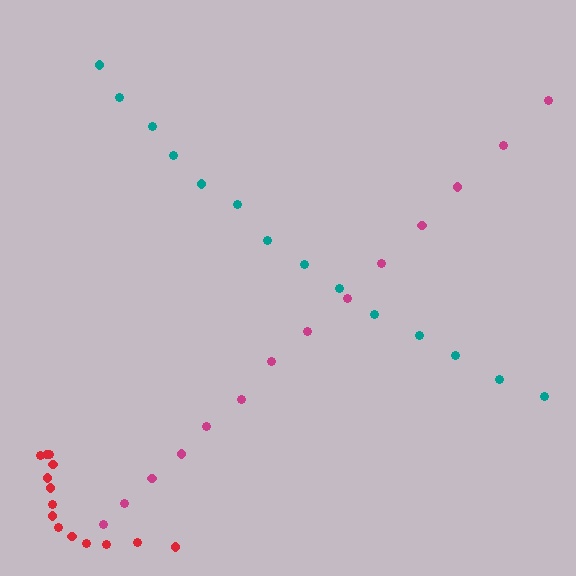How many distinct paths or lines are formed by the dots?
There are 3 distinct paths.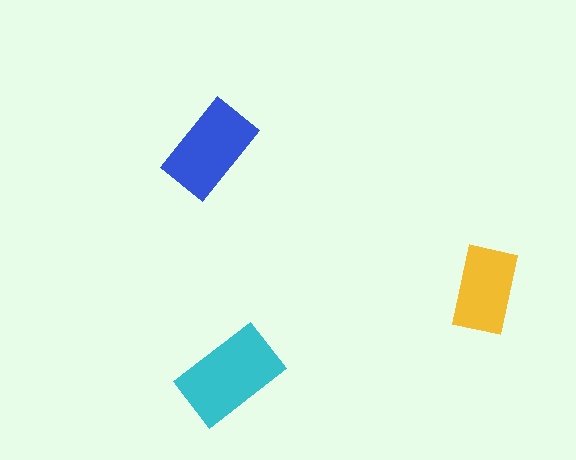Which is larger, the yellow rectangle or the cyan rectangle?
The cyan one.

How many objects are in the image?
There are 3 objects in the image.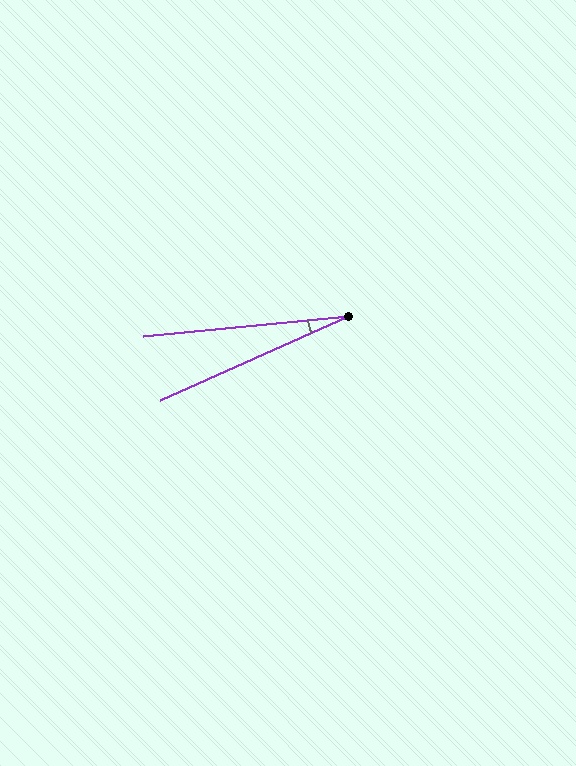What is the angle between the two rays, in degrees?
Approximately 18 degrees.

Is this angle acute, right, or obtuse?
It is acute.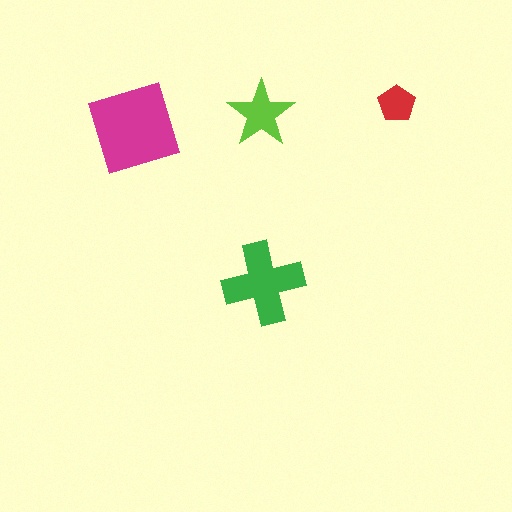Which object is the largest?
The magenta square.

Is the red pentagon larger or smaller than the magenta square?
Smaller.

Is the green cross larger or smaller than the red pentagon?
Larger.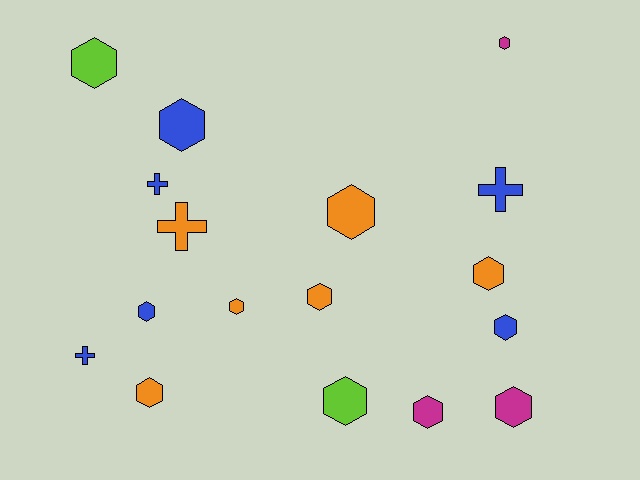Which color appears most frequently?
Blue, with 6 objects.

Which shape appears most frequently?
Hexagon, with 13 objects.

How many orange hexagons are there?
There are 5 orange hexagons.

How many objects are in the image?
There are 17 objects.